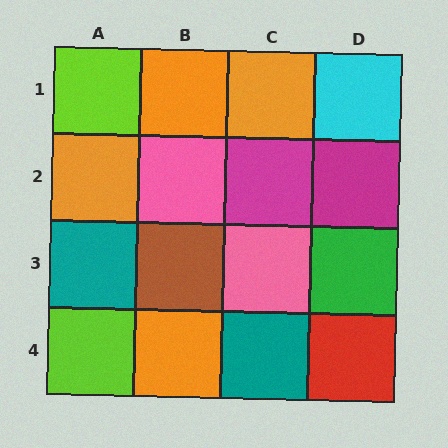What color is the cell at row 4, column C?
Teal.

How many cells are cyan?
1 cell is cyan.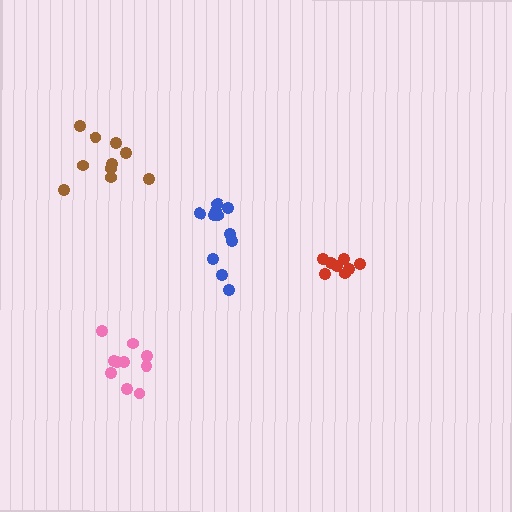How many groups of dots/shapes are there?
There are 4 groups.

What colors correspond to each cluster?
The clusters are colored: brown, red, blue, pink.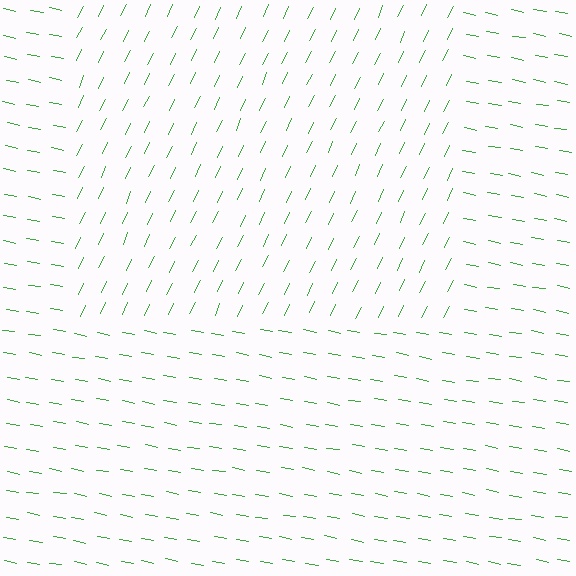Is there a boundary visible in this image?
Yes, there is a texture boundary formed by a change in line orientation.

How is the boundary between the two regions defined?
The boundary is defined purely by a change in line orientation (approximately 75 degrees difference). All lines are the same color and thickness.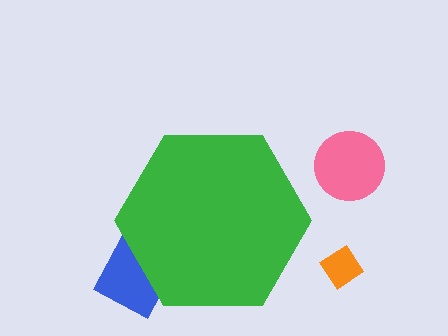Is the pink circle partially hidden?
No, the pink circle is fully visible.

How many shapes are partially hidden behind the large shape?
1 shape is partially hidden.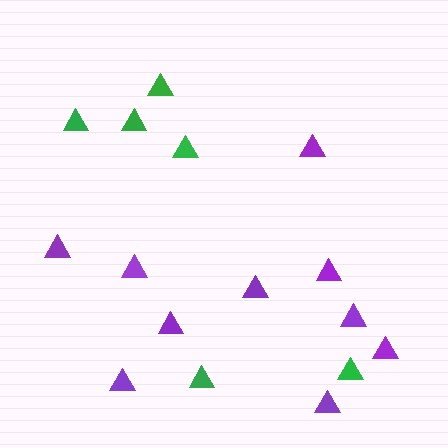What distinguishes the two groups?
There are 2 groups: one group of purple triangles (10) and one group of green triangles (6).